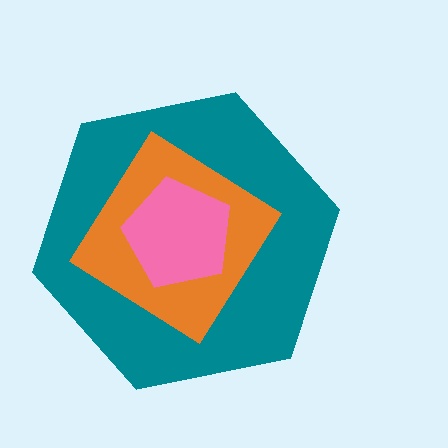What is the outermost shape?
The teal hexagon.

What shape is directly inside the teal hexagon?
The orange diamond.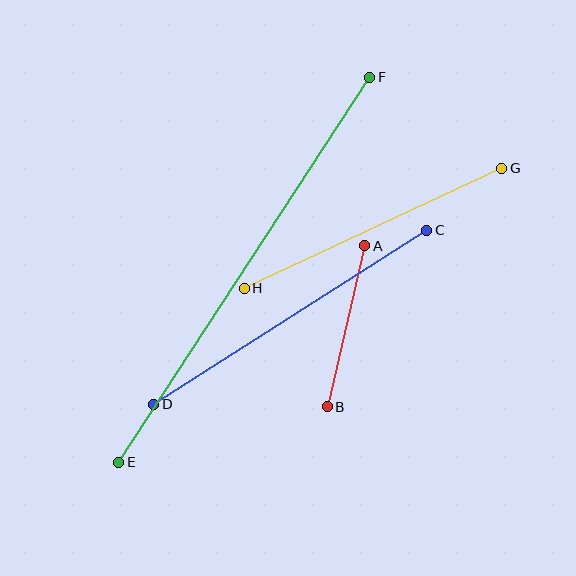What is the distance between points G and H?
The distance is approximately 284 pixels.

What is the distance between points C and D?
The distance is approximately 323 pixels.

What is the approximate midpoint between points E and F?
The midpoint is at approximately (244, 270) pixels.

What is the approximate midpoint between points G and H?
The midpoint is at approximately (373, 228) pixels.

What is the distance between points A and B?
The distance is approximately 165 pixels.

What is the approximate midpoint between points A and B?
The midpoint is at approximately (346, 326) pixels.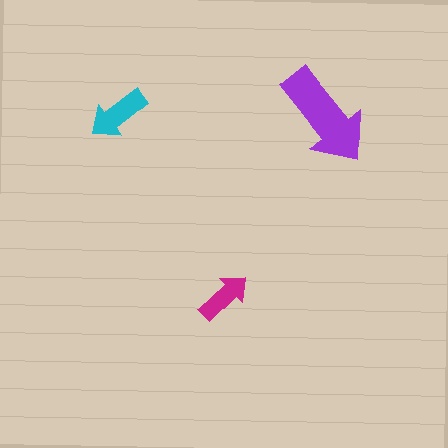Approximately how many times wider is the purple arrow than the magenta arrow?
About 2 times wider.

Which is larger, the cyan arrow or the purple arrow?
The purple one.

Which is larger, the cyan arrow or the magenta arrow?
The cyan one.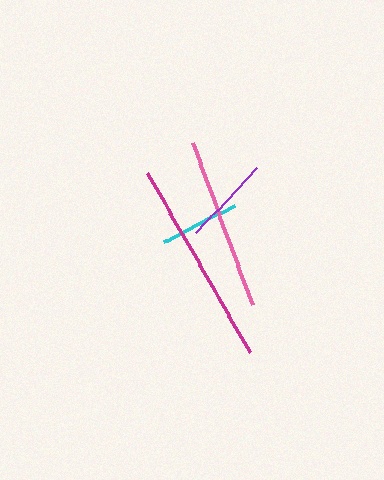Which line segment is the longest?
The magenta line is the longest at approximately 206 pixels.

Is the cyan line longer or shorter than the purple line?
The purple line is longer than the cyan line.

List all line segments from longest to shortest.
From longest to shortest: magenta, pink, purple, cyan.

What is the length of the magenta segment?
The magenta segment is approximately 206 pixels long.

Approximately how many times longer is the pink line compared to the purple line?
The pink line is approximately 1.9 times the length of the purple line.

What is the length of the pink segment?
The pink segment is approximately 173 pixels long.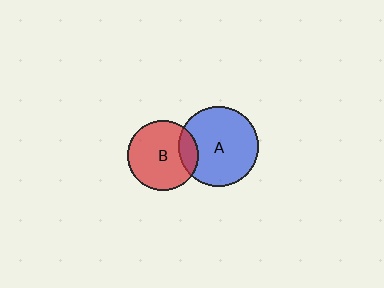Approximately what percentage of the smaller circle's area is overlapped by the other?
Approximately 15%.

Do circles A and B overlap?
Yes.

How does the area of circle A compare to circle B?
Approximately 1.3 times.